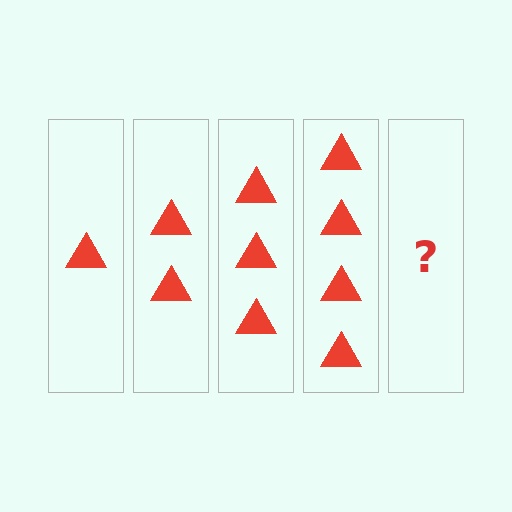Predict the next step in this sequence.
The next step is 5 triangles.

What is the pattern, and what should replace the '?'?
The pattern is that each step adds one more triangle. The '?' should be 5 triangles.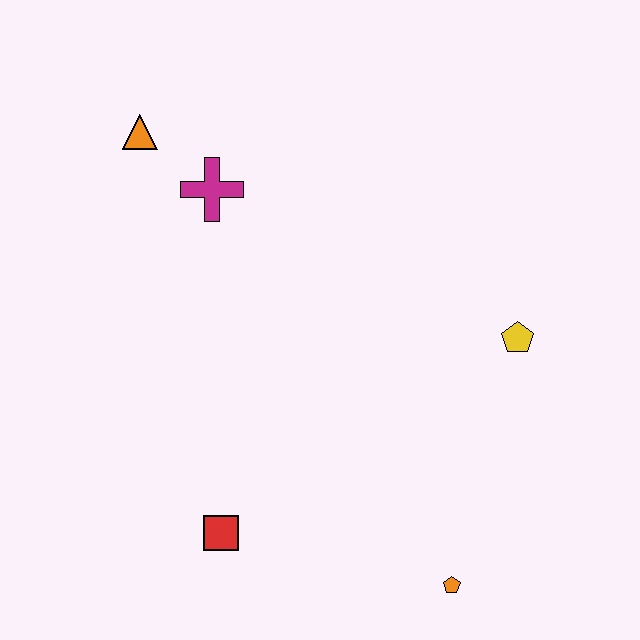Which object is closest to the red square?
The orange pentagon is closest to the red square.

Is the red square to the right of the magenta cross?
Yes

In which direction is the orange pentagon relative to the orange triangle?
The orange pentagon is below the orange triangle.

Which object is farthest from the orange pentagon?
The orange triangle is farthest from the orange pentagon.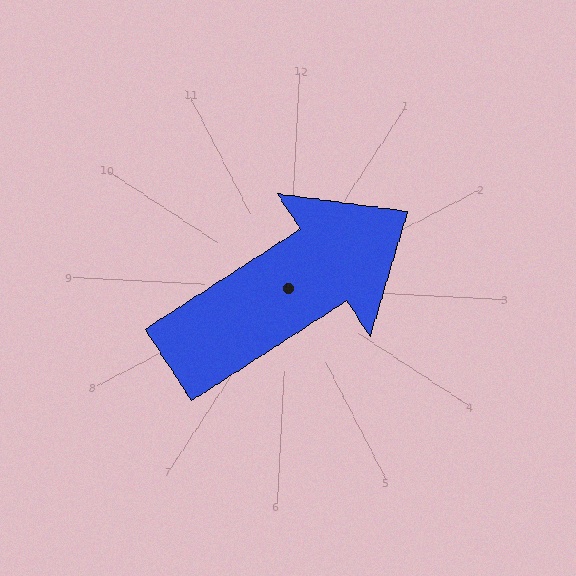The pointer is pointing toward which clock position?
Roughly 2 o'clock.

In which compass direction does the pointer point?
Northeast.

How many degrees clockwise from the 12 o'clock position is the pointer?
Approximately 54 degrees.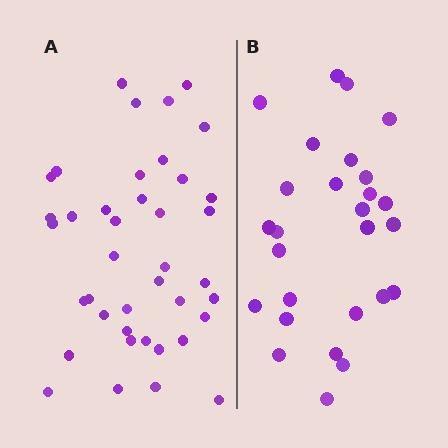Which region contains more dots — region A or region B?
Region A (the left region) has more dots.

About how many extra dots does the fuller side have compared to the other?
Region A has approximately 15 more dots than region B.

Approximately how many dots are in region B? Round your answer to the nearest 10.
About 30 dots. (The exact count is 27, which rounds to 30.)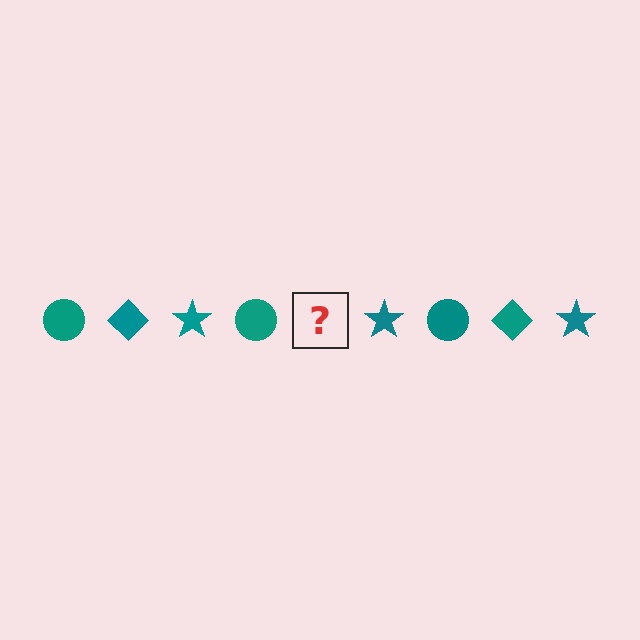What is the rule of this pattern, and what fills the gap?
The rule is that the pattern cycles through circle, diamond, star shapes in teal. The gap should be filled with a teal diamond.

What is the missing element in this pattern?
The missing element is a teal diamond.